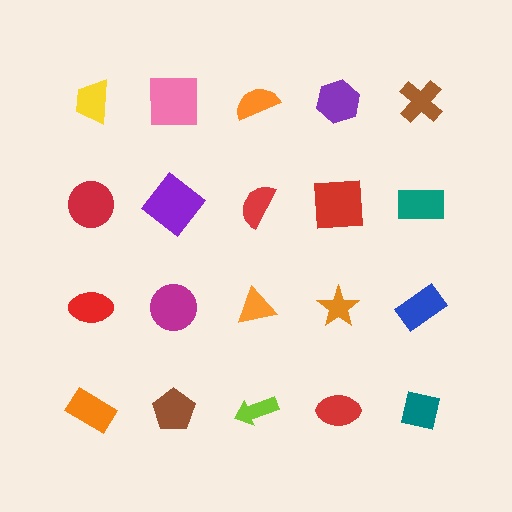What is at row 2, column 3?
A red semicircle.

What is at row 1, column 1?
A yellow trapezoid.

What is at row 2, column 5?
A teal rectangle.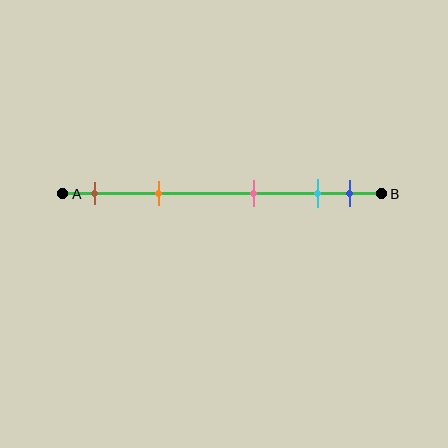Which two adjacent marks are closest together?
The cyan and blue marks are the closest adjacent pair.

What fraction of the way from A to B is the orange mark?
The orange mark is approximately 30% (0.3) of the way from A to B.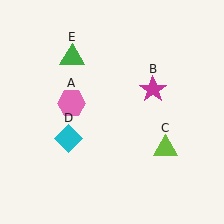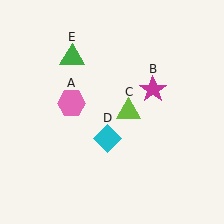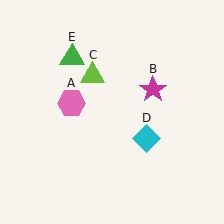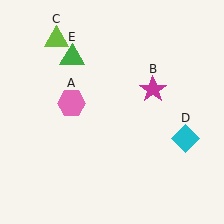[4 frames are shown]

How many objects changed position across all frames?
2 objects changed position: lime triangle (object C), cyan diamond (object D).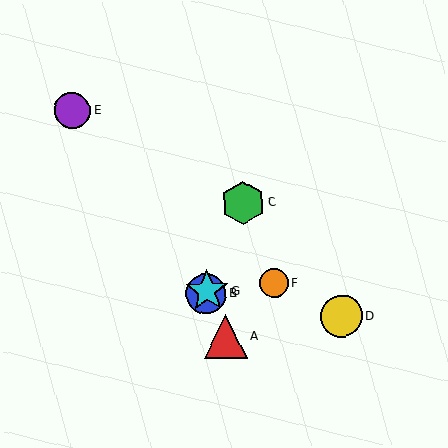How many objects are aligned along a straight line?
3 objects (B, C, G) are aligned along a straight line.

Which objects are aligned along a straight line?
Objects B, C, G are aligned along a straight line.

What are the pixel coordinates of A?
Object A is at (225, 337).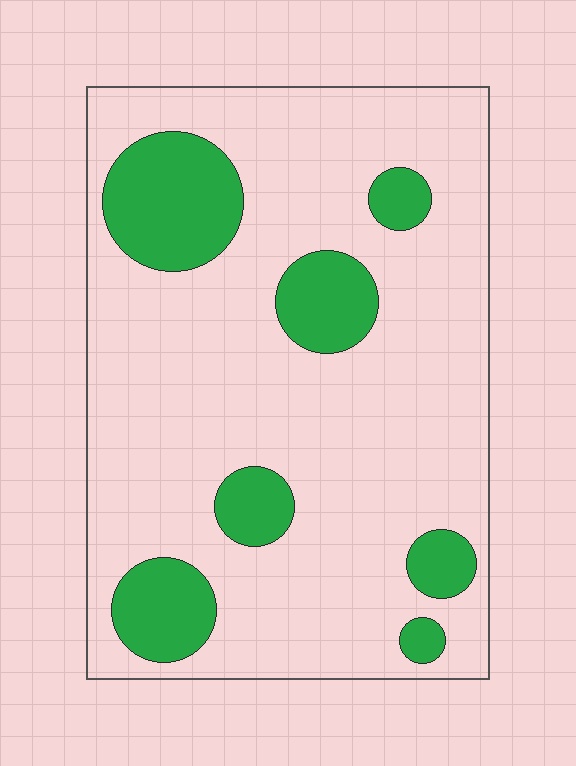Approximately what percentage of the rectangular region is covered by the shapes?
Approximately 20%.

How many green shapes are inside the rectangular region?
7.